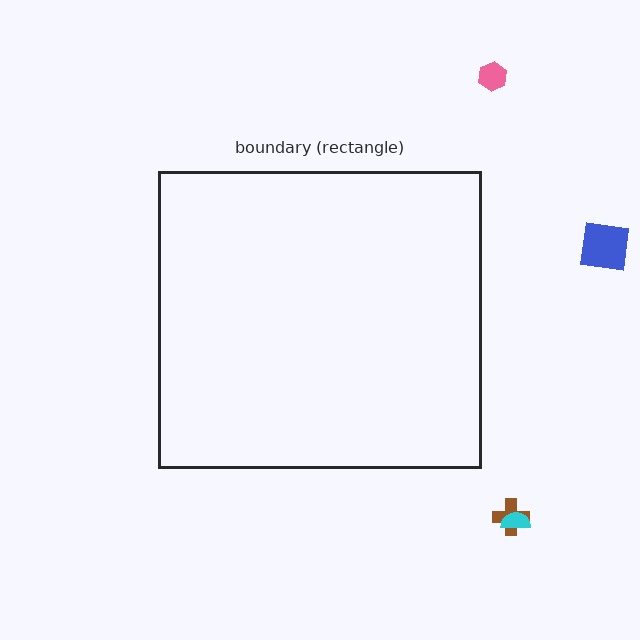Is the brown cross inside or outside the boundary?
Outside.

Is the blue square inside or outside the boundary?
Outside.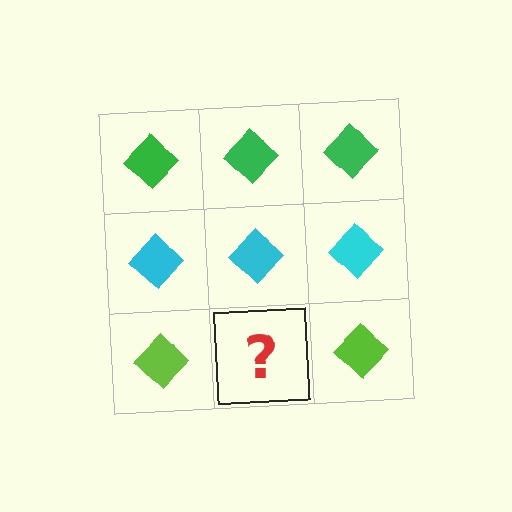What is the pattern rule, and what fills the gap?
The rule is that each row has a consistent color. The gap should be filled with a lime diamond.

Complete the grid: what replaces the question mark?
The question mark should be replaced with a lime diamond.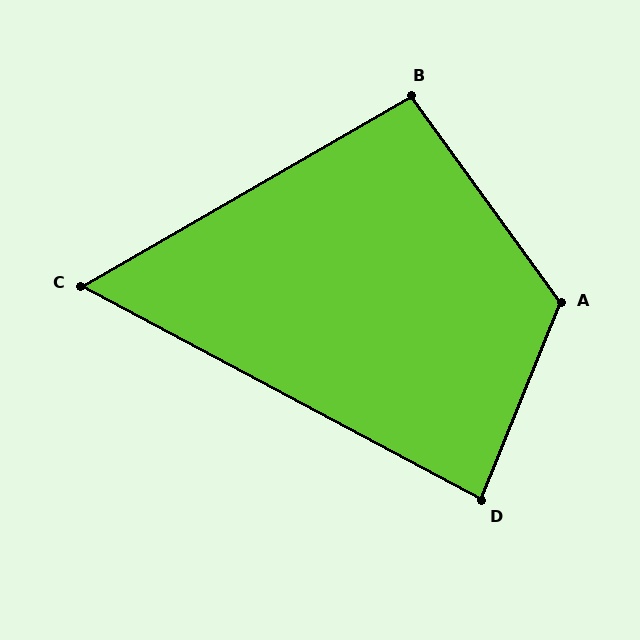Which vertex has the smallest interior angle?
C, at approximately 58 degrees.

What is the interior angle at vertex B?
Approximately 96 degrees (obtuse).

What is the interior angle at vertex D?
Approximately 84 degrees (acute).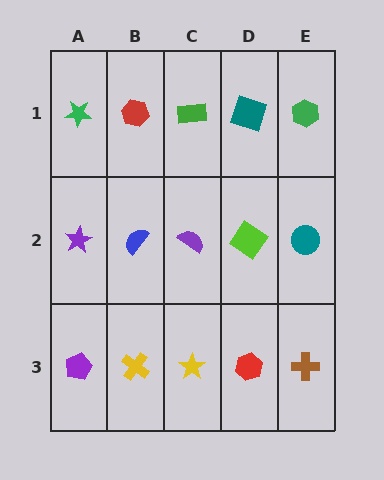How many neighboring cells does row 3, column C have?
3.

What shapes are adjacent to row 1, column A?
A purple star (row 2, column A), a red hexagon (row 1, column B).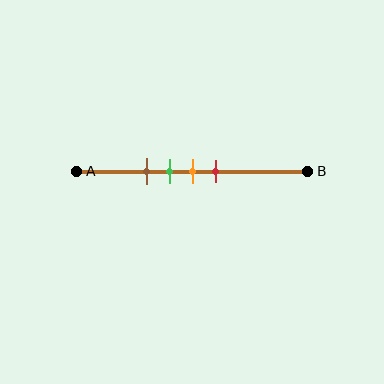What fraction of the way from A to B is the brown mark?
The brown mark is approximately 30% (0.3) of the way from A to B.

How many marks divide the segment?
There are 4 marks dividing the segment.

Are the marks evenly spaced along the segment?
Yes, the marks are approximately evenly spaced.